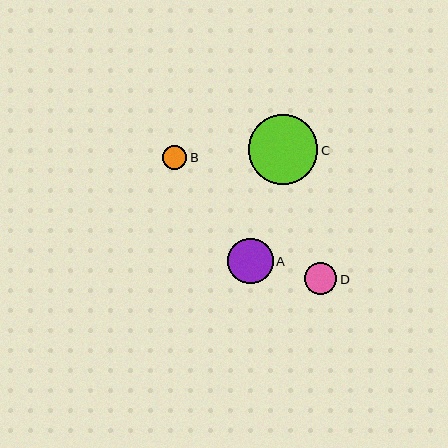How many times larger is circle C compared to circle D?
Circle C is approximately 2.2 times the size of circle D.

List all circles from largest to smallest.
From largest to smallest: C, A, D, B.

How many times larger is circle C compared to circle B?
Circle C is approximately 2.9 times the size of circle B.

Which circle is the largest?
Circle C is the largest with a size of approximately 69 pixels.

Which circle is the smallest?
Circle B is the smallest with a size of approximately 24 pixels.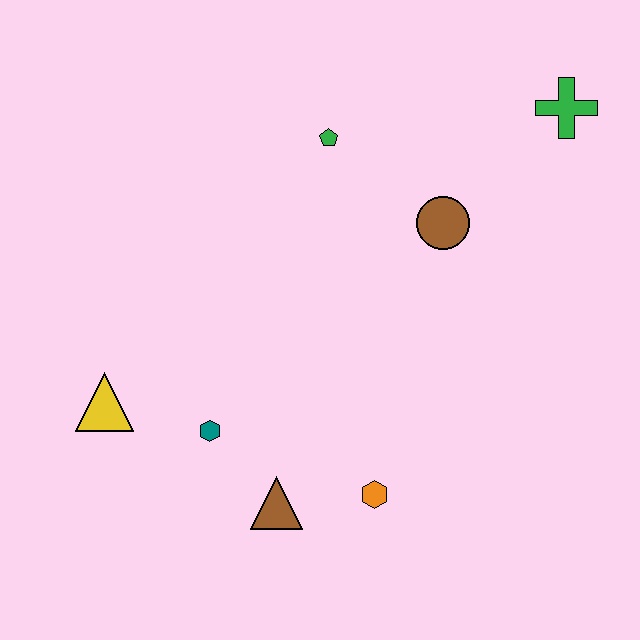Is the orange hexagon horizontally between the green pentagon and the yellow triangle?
No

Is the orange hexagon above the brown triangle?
Yes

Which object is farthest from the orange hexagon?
The green cross is farthest from the orange hexagon.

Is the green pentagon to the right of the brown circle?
No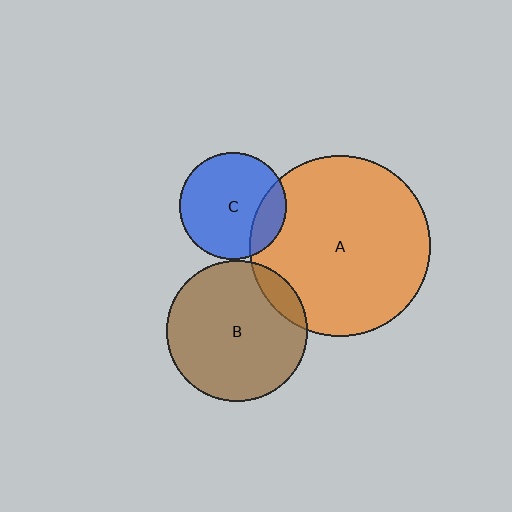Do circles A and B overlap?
Yes.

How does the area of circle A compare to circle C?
Approximately 2.8 times.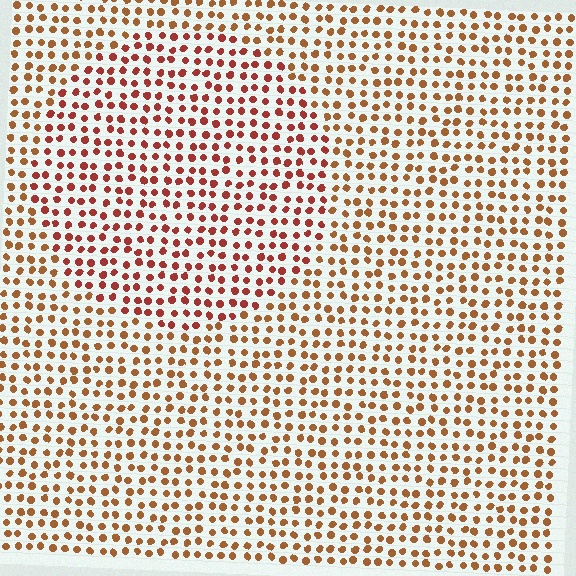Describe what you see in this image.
The image is filled with small brown elements in a uniform arrangement. A circle-shaped region is visible where the elements are tinted to a slightly different hue, forming a subtle color boundary.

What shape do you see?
I see a circle.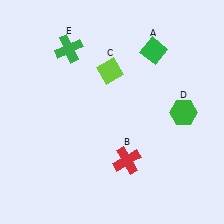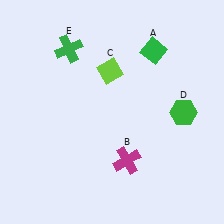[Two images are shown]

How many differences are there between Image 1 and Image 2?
There is 1 difference between the two images.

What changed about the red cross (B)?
In Image 1, B is red. In Image 2, it changed to magenta.